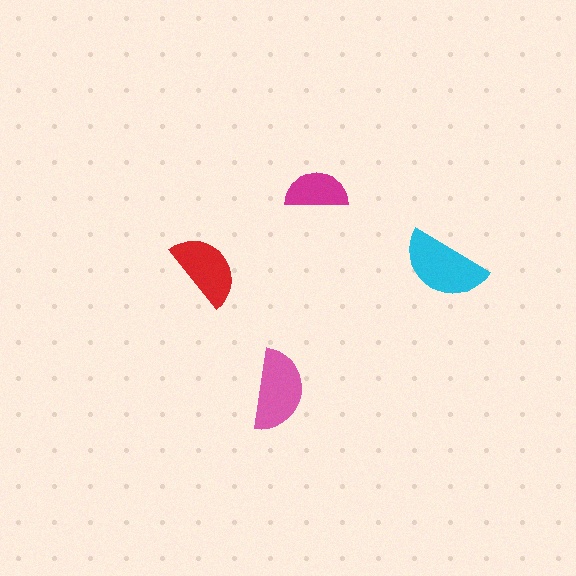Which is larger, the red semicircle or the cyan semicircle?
The cyan one.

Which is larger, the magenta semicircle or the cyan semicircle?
The cyan one.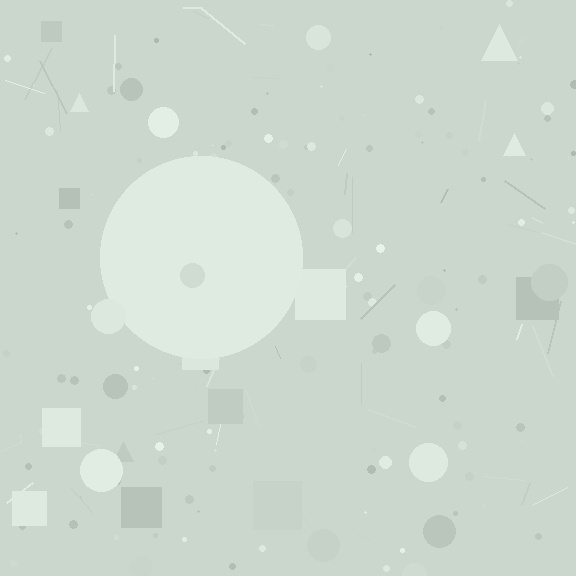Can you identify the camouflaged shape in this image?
The camouflaged shape is a circle.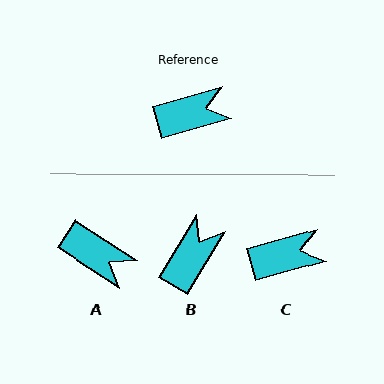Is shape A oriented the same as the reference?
No, it is off by about 48 degrees.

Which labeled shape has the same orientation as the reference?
C.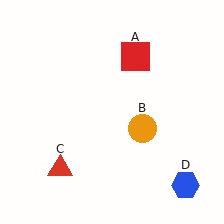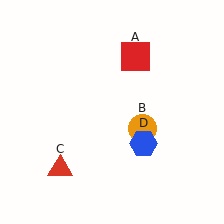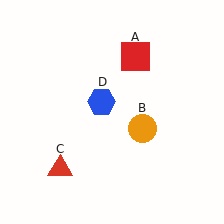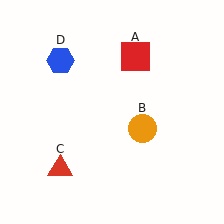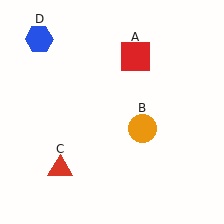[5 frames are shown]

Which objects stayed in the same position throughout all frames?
Red square (object A) and orange circle (object B) and red triangle (object C) remained stationary.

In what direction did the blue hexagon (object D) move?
The blue hexagon (object D) moved up and to the left.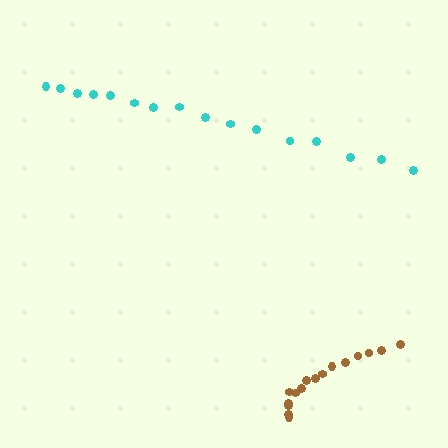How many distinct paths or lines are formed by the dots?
There are 2 distinct paths.